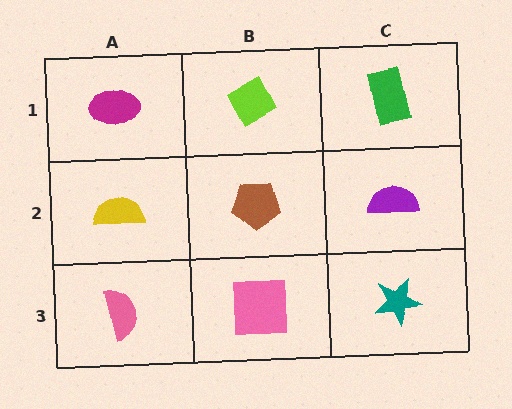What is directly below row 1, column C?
A purple semicircle.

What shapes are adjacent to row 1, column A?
A yellow semicircle (row 2, column A), a lime diamond (row 1, column B).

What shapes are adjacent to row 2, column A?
A magenta ellipse (row 1, column A), a pink semicircle (row 3, column A), a brown pentagon (row 2, column B).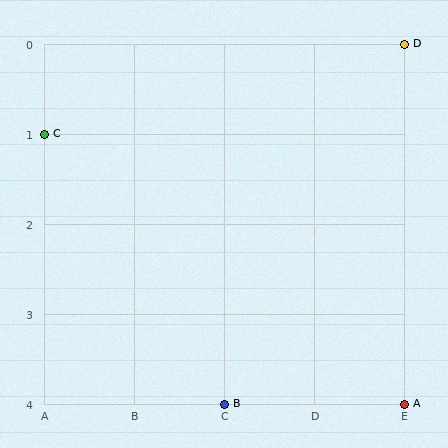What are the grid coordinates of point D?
Point D is at grid coordinates (E, 0).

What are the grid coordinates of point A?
Point A is at grid coordinates (E, 4).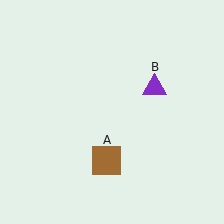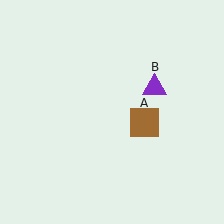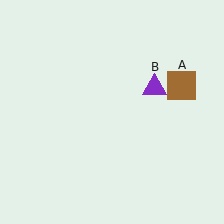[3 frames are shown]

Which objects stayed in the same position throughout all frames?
Purple triangle (object B) remained stationary.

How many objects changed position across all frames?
1 object changed position: brown square (object A).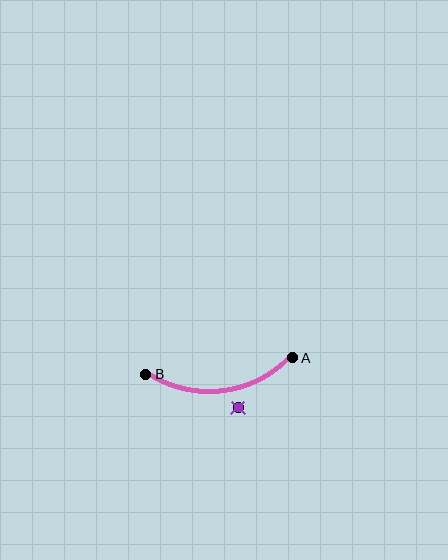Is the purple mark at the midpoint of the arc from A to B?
No — the purple mark does not lie on the arc at all. It sits slightly outside the curve.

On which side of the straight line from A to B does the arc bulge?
The arc bulges below the straight line connecting A and B.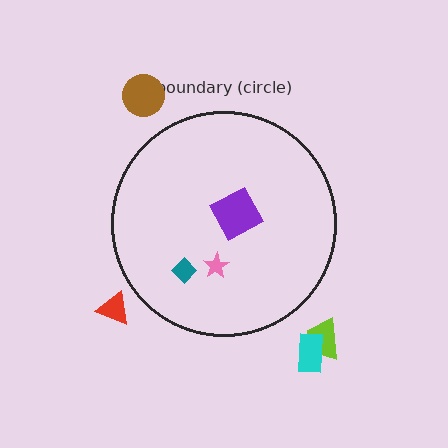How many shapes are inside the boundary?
3 inside, 4 outside.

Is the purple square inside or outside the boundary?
Inside.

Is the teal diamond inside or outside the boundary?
Inside.